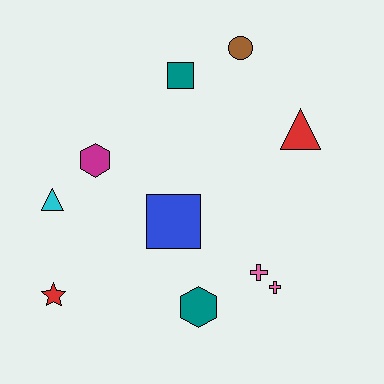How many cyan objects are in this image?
There is 1 cyan object.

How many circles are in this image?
There is 1 circle.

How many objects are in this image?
There are 10 objects.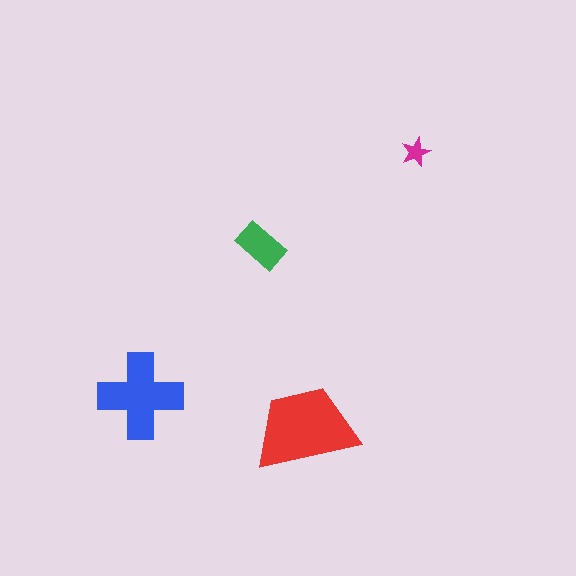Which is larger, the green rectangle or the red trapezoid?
The red trapezoid.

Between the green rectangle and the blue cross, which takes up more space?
The blue cross.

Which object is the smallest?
The magenta star.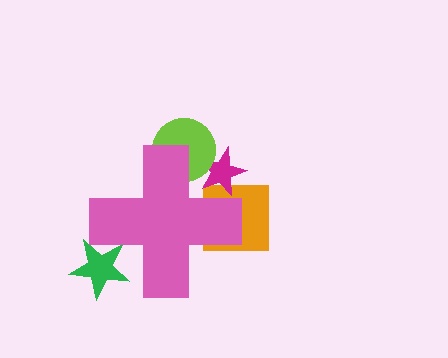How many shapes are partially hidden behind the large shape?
4 shapes are partially hidden.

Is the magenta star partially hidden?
Yes, the magenta star is partially hidden behind the pink cross.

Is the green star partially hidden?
Yes, the green star is partially hidden behind the pink cross.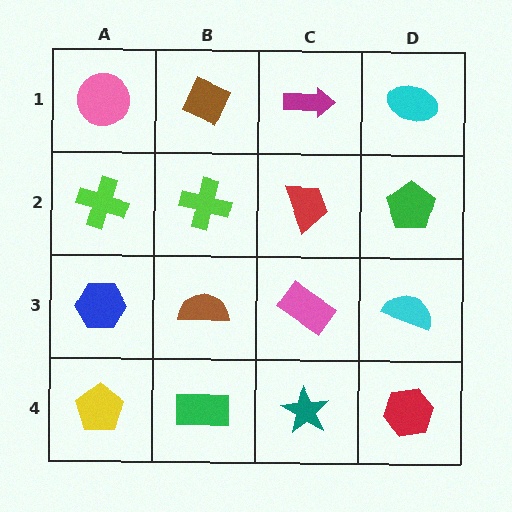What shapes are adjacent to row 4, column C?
A pink rectangle (row 3, column C), a green rectangle (row 4, column B), a red hexagon (row 4, column D).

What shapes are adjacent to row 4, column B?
A brown semicircle (row 3, column B), a yellow pentagon (row 4, column A), a teal star (row 4, column C).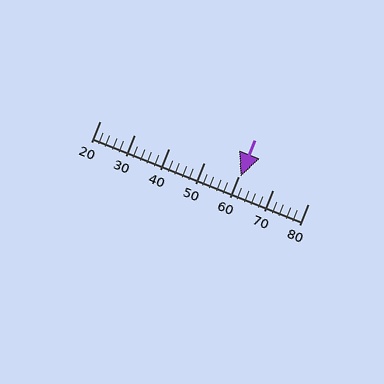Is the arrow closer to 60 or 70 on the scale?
The arrow is closer to 60.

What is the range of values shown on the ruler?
The ruler shows values from 20 to 80.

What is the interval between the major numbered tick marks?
The major tick marks are spaced 10 units apart.